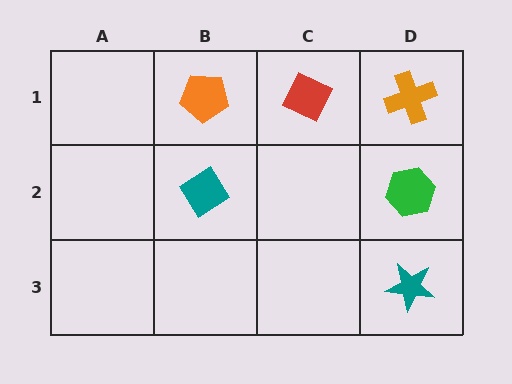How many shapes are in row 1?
3 shapes.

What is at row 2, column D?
A green hexagon.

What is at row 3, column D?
A teal star.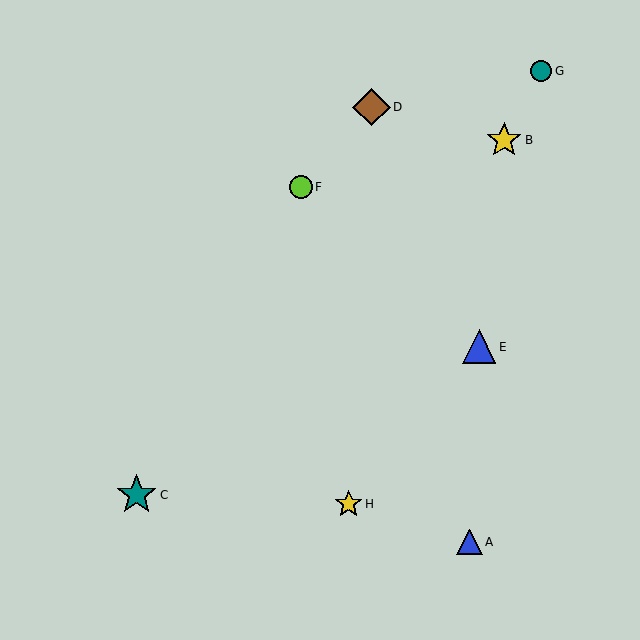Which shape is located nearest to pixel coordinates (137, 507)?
The teal star (labeled C) at (137, 495) is nearest to that location.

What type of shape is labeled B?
Shape B is a yellow star.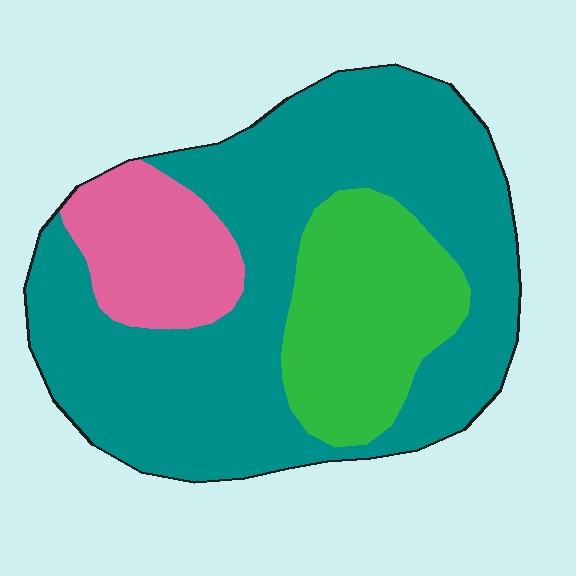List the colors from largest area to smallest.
From largest to smallest: teal, green, pink.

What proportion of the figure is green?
Green covers about 20% of the figure.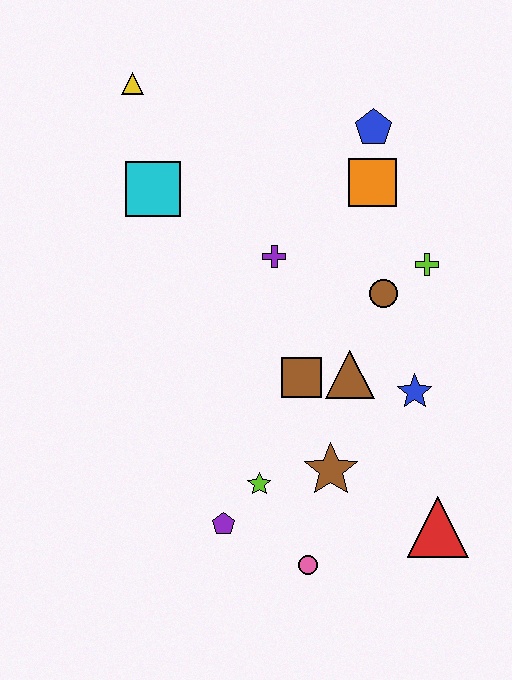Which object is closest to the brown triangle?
The brown square is closest to the brown triangle.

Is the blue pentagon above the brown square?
Yes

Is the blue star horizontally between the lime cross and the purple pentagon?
Yes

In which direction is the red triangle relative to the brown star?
The red triangle is to the right of the brown star.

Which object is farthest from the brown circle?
The yellow triangle is farthest from the brown circle.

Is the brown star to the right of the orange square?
No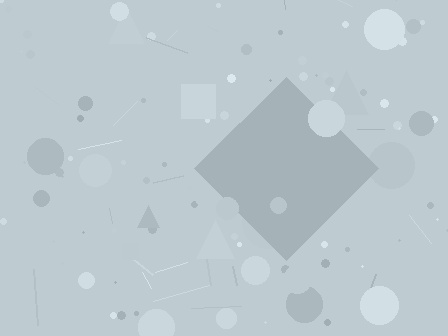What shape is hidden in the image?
A diamond is hidden in the image.